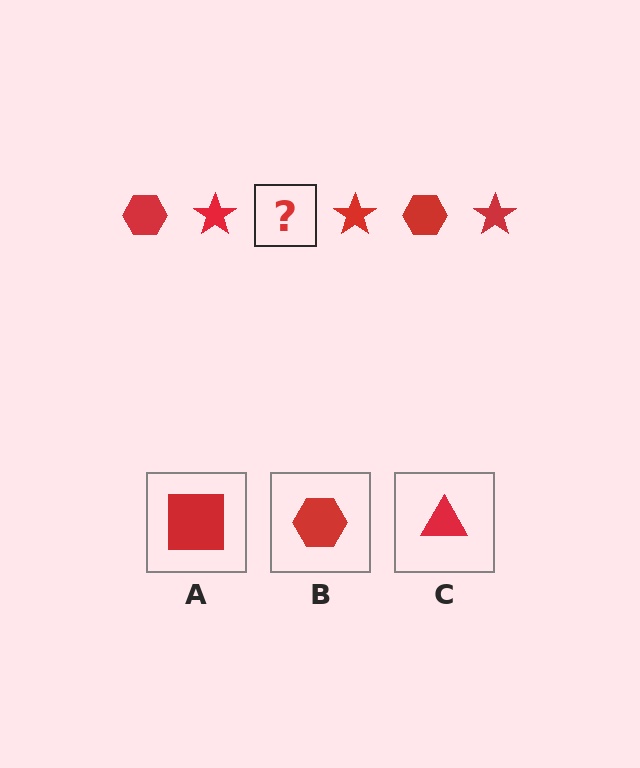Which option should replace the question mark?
Option B.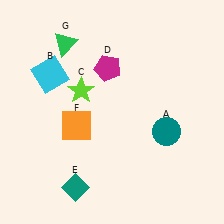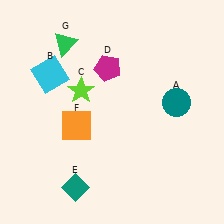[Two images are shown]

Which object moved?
The teal circle (A) moved up.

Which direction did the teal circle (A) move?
The teal circle (A) moved up.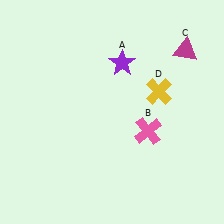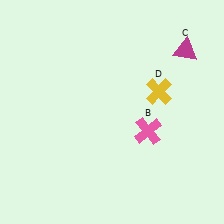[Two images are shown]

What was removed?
The purple star (A) was removed in Image 2.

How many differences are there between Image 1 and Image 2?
There is 1 difference between the two images.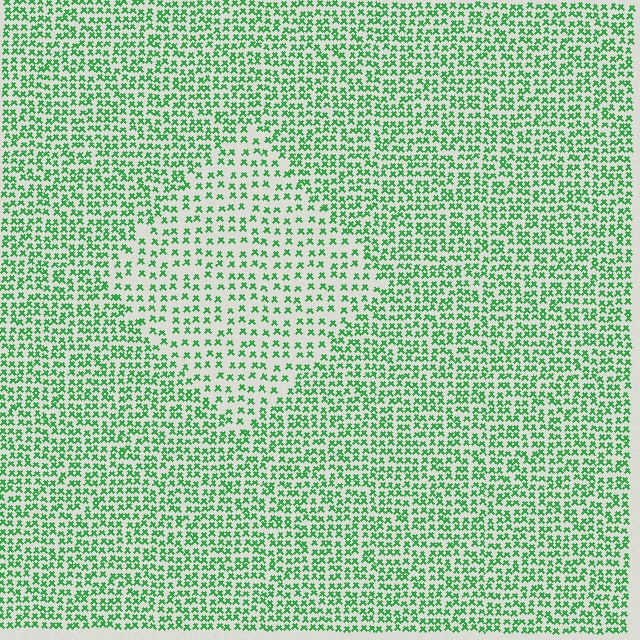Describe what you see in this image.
The image contains small green elements arranged at two different densities. A diamond-shaped region is visible where the elements are less densely packed than the surrounding area.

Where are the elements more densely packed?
The elements are more densely packed outside the diamond boundary.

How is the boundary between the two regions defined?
The boundary is defined by a change in element density (approximately 1.8x ratio). All elements are the same color, size, and shape.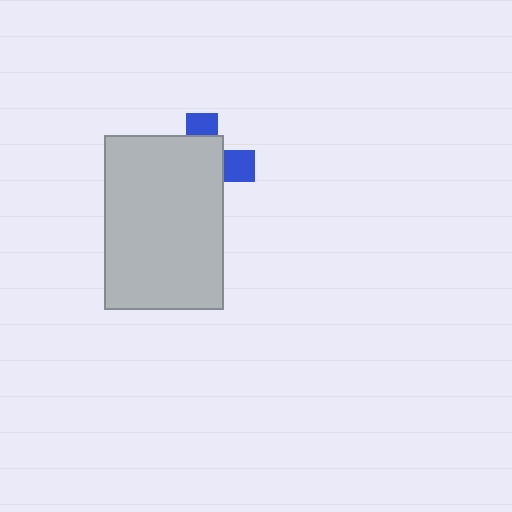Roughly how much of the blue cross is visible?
A small part of it is visible (roughly 30%).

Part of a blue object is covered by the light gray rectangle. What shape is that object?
It is a cross.